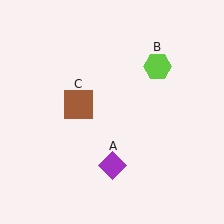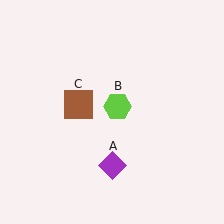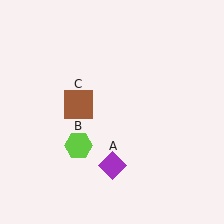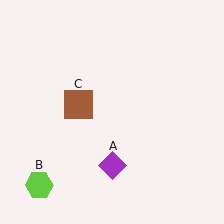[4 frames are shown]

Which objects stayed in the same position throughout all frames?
Purple diamond (object A) and brown square (object C) remained stationary.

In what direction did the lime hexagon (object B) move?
The lime hexagon (object B) moved down and to the left.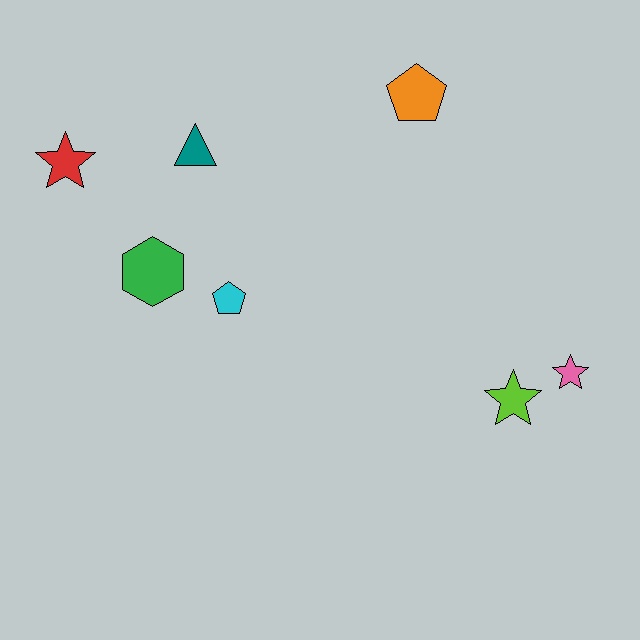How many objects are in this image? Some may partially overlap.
There are 7 objects.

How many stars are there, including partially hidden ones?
There are 3 stars.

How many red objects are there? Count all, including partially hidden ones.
There is 1 red object.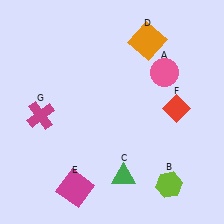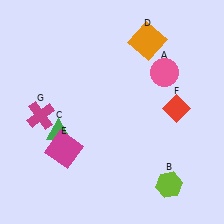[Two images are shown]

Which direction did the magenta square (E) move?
The magenta square (E) moved up.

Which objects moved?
The objects that moved are: the green triangle (C), the magenta square (E).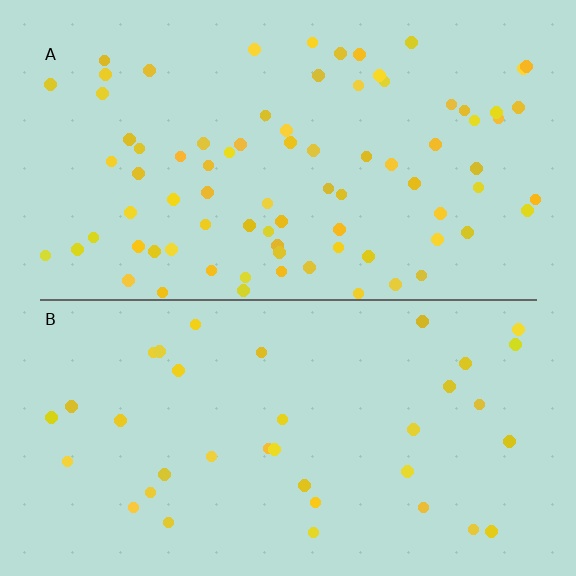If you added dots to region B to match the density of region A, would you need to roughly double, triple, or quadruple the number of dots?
Approximately double.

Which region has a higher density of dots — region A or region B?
A (the top).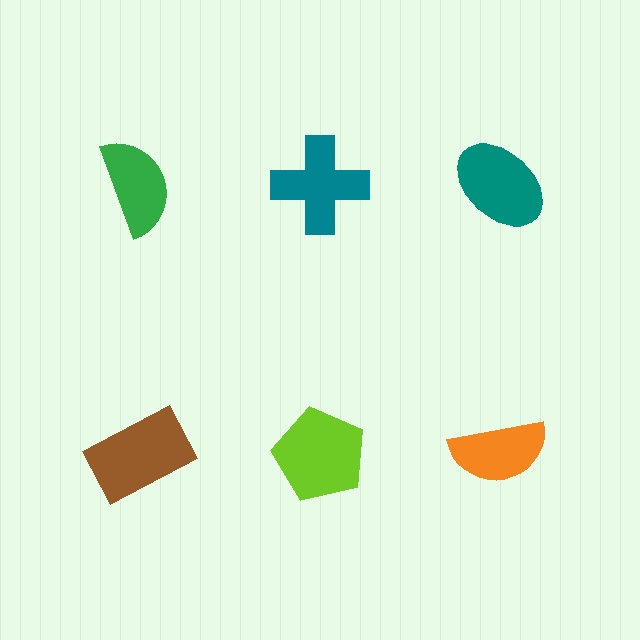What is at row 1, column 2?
A teal cross.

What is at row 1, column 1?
A green semicircle.